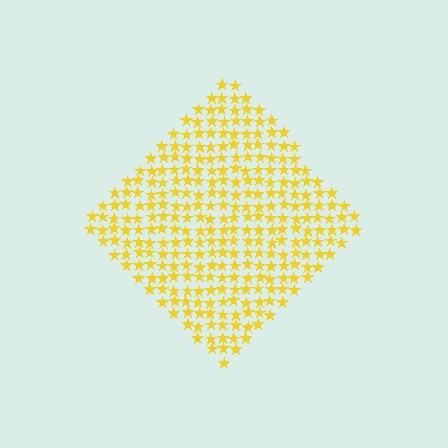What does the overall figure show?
The overall figure shows a diamond.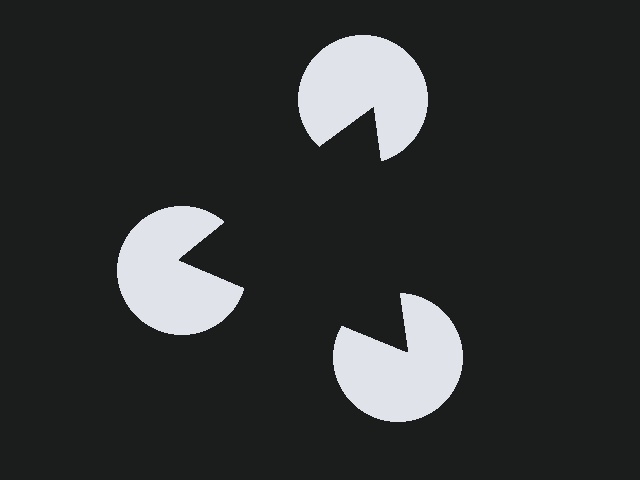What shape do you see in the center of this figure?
An illusory triangle — its edges are inferred from the aligned wedge cuts in the pac-man discs, not physically drawn.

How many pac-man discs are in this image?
There are 3 — one at each vertex of the illusory triangle.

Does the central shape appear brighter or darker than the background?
It typically appears slightly darker than the background, even though no actual brightness change is drawn.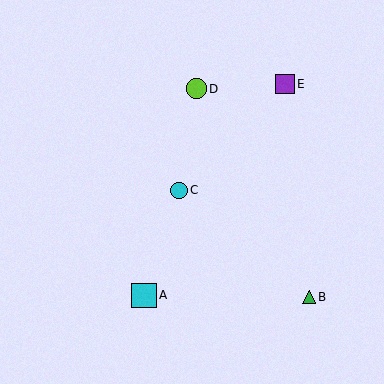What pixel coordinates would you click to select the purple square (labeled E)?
Click at (285, 84) to select the purple square E.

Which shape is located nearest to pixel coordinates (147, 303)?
The cyan square (labeled A) at (144, 295) is nearest to that location.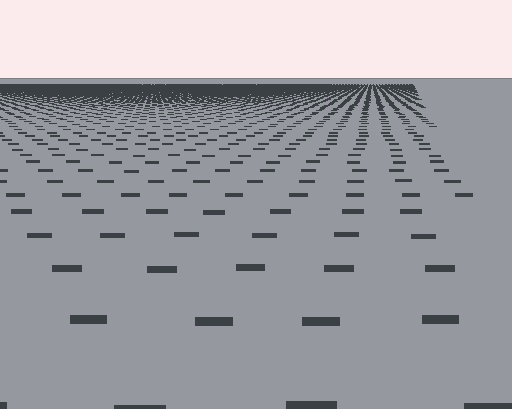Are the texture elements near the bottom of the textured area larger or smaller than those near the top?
Larger. Near the bottom, elements are closer to the viewer and appear at a bigger on-screen size.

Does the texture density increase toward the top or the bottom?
Density increases toward the top.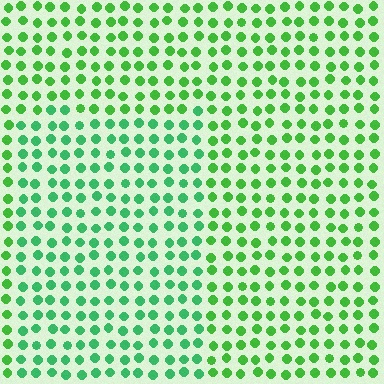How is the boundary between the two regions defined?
The boundary is defined purely by a slight shift in hue (about 25 degrees). Spacing, size, and orientation are identical on both sides.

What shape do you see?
I see a rectangle.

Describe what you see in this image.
The image is filled with small green elements in a uniform arrangement. A rectangle-shaped region is visible where the elements are tinted to a slightly different hue, forming a subtle color boundary.